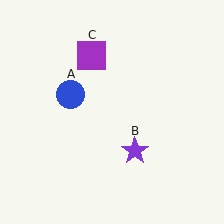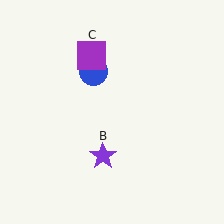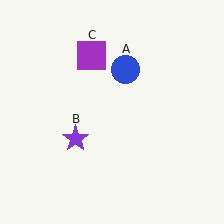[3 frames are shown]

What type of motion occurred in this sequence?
The blue circle (object A), purple star (object B) rotated clockwise around the center of the scene.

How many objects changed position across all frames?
2 objects changed position: blue circle (object A), purple star (object B).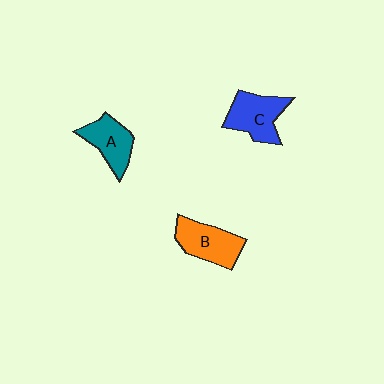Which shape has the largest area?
Shape C (blue).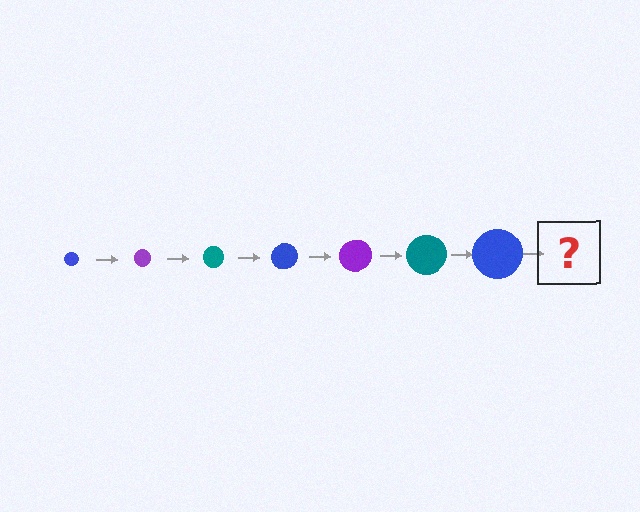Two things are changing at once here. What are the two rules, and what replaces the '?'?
The two rules are that the circle grows larger each step and the color cycles through blue, purple, and teal. The '?' should be a purple circle, larger than the previous one.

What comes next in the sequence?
The next element should be a purple circle, larger than the previous one.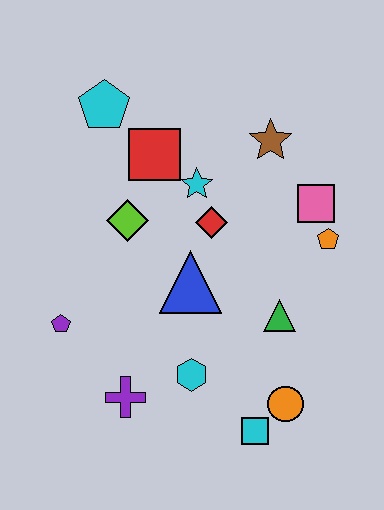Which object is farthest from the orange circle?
The cyan pentagon is farthest from the orange circle.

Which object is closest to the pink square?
The orange pentagon is closest to the pink square.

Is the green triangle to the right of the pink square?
No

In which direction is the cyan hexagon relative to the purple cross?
The cyan hexagon is to the right of the purple cross.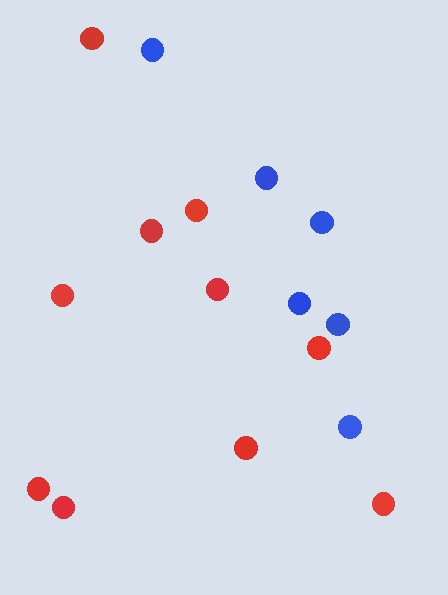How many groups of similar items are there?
There are 2 groups: one group of red circles (10) and one group of blue circles (6).